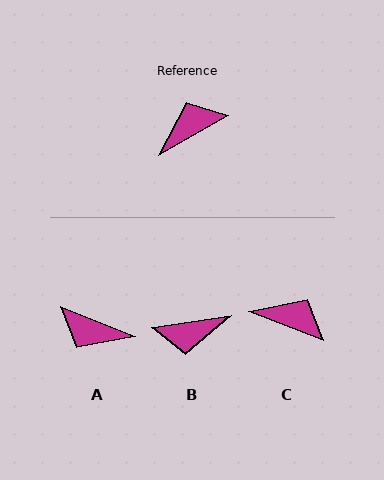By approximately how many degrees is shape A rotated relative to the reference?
Approximately 129 degrees counter-clockwise.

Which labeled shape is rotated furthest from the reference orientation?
B, about 159 degrees away.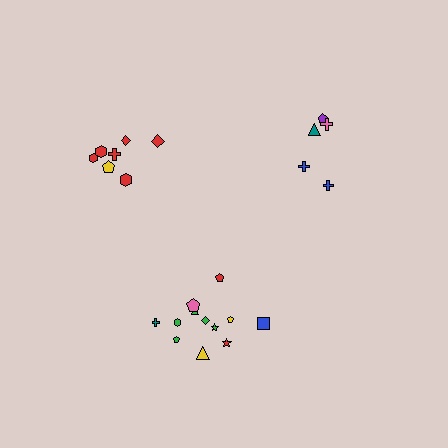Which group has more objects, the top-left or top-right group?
The top-left group.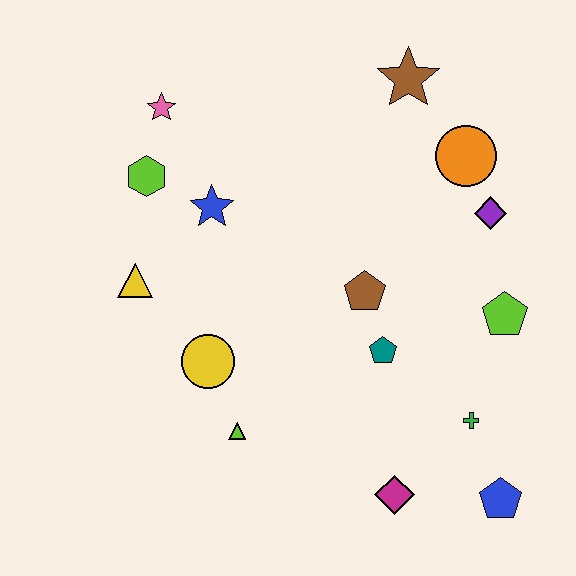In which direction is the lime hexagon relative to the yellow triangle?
The lime hexagon is above the yellow triangle.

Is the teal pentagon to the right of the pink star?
Yes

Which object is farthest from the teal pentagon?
The pink star is farthest from the teal pentagon.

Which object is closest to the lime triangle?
The yellow circle is closest to the lime triangle.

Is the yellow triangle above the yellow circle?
Yes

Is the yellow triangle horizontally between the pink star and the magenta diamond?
No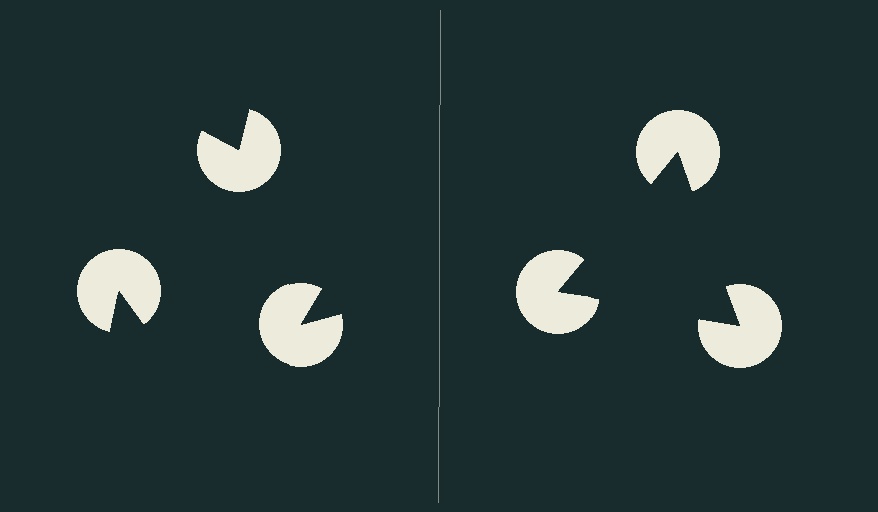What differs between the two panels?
The pac-man discs are positioned identically on both sides; only the wedge orientations differ. On the right they align to a triangle; on the left they are misaligned.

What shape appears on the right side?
An illusory triangle.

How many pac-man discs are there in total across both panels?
6 — 3 on each side.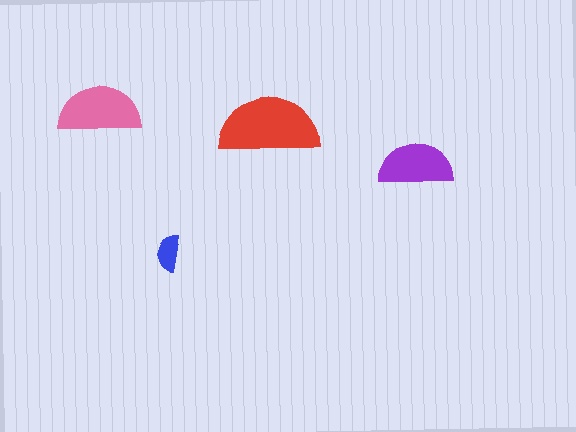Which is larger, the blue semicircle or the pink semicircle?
The pink one.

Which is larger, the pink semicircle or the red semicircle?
The red one.